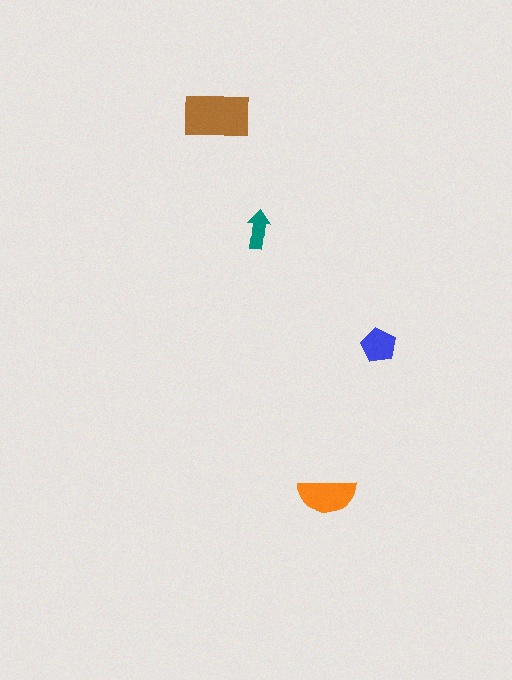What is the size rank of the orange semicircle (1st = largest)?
2nd.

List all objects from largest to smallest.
The brown rectangle, the orange semicircle, the blue pentagon, the teal arrow.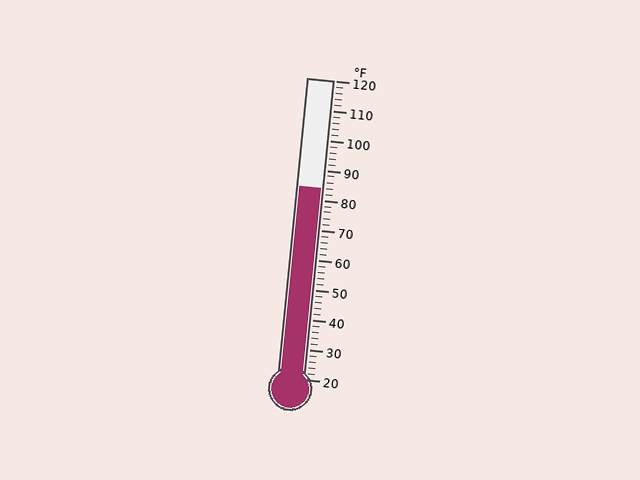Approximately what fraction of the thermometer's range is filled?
The thermometer is filled to approximately 65% of its range.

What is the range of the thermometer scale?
The thermometer scale ranges from 20°F to 120°F.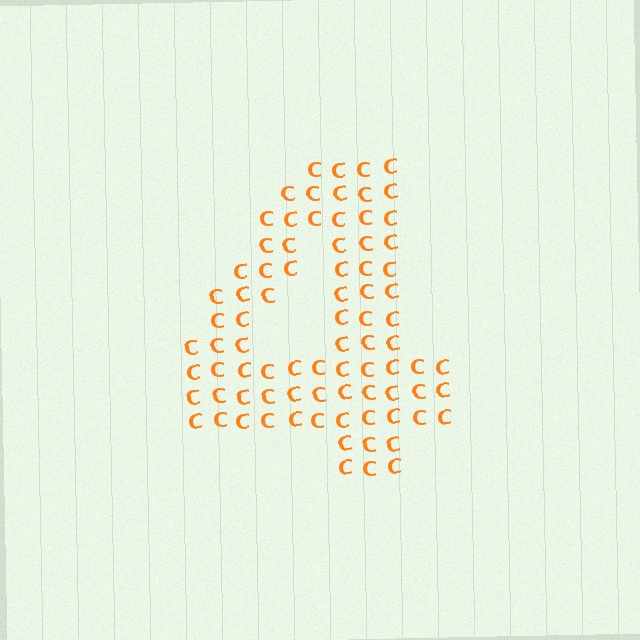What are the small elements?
The small elements are letter C's.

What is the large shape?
The large shape is the digit 4.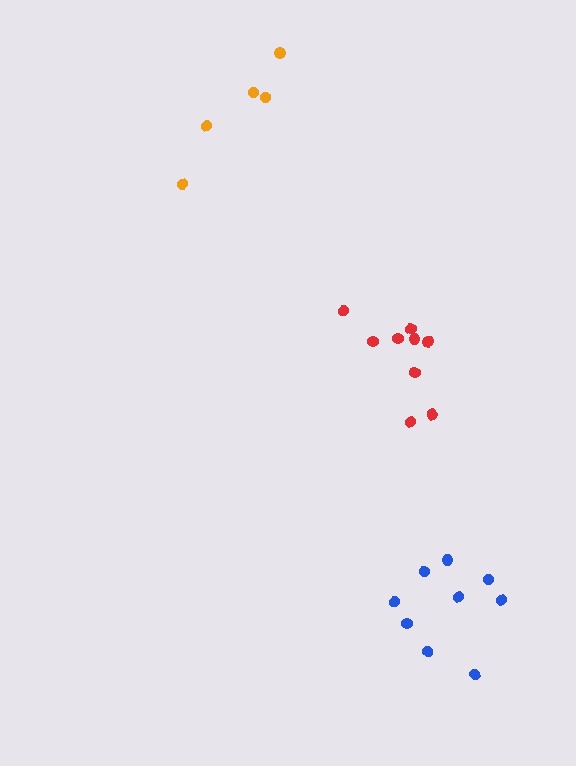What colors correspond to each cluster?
The clusters are colored: blue, red, orange.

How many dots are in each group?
Group 1: 9 dots, Group 2: 9 dots, Group 3: 5 dots (23 total).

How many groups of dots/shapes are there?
There are 3 groups.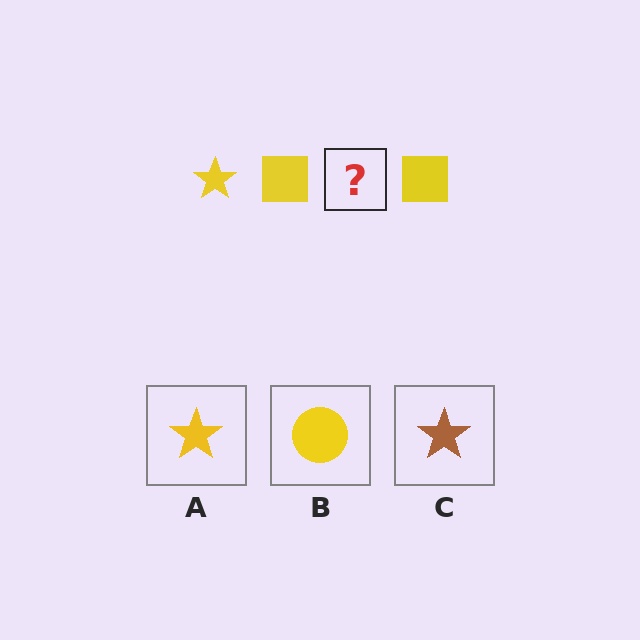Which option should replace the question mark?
Option A.